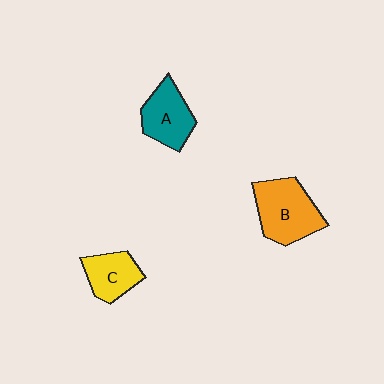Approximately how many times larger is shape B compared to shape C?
Approximately 1.6 times.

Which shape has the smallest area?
Shape C (yellow).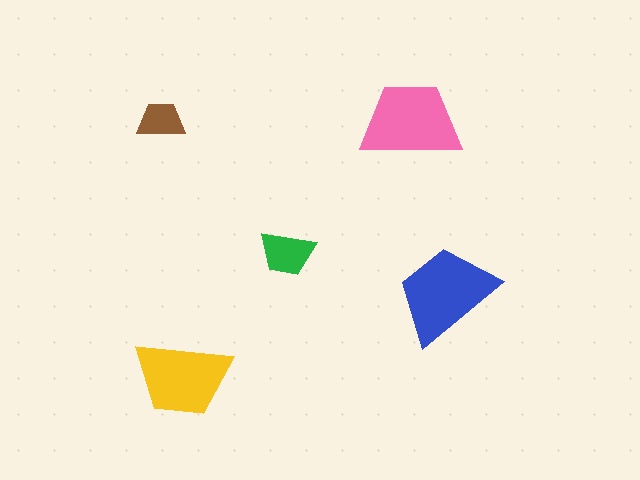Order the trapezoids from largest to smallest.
the blue one, the pink one, the yellow one, the green one, the brown one.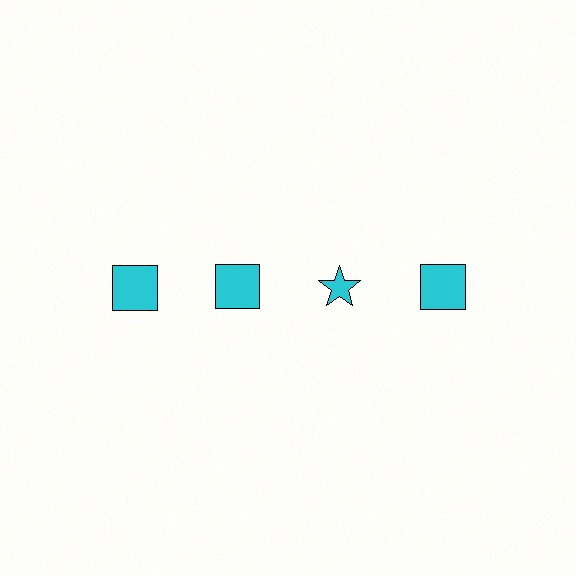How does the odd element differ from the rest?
It has a different shape: star instead of square.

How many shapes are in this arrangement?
There are 4 shapes arranged in a grid pattern.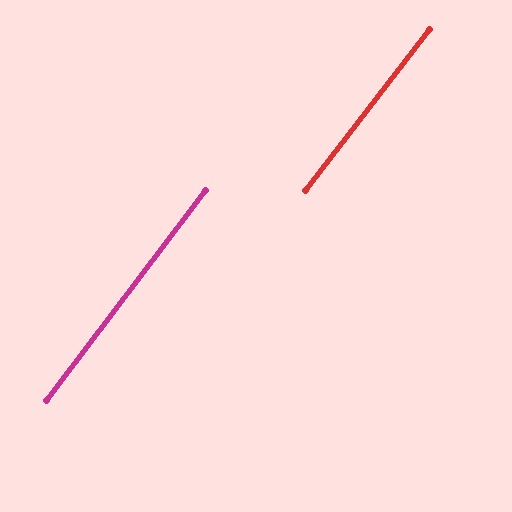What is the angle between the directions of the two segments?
Approximately 1 degree.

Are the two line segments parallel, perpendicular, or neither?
Parallel — their directions differ by only 0.8°.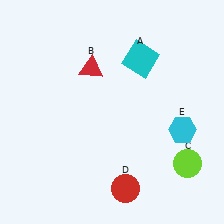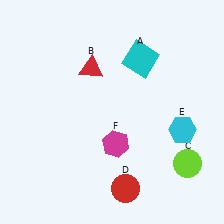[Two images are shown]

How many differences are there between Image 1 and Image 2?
There is 1 difference between the two images.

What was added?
A magenta hexagon (F) was added in Image 2.